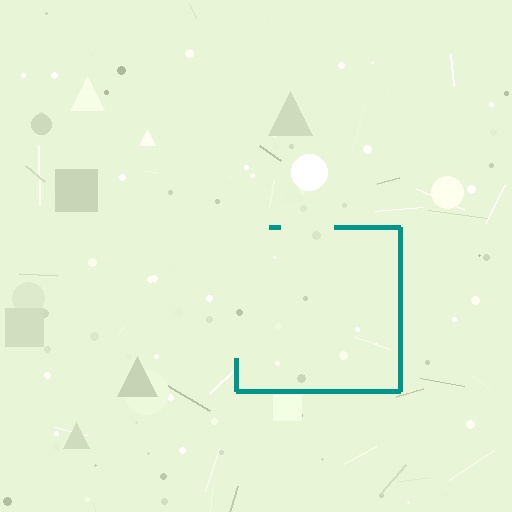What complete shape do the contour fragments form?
The contour fragments form a square.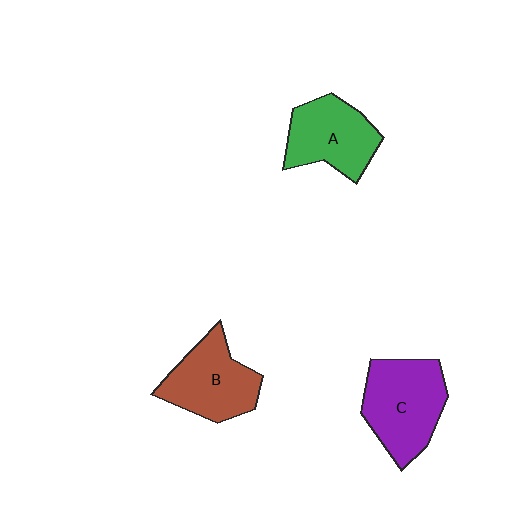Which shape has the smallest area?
Shape A (green).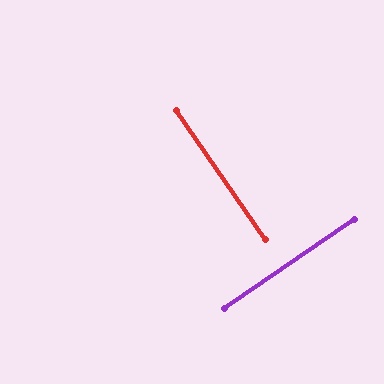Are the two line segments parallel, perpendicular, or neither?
Perpendicular — they meet at approximately 90°.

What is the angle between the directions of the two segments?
Approximately 90 degrees.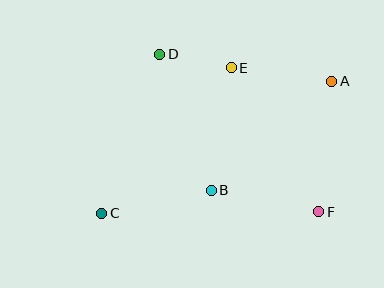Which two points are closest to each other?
Points D and E are closest to each other.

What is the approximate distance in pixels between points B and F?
The distance between B and F is approximately 109 pixels.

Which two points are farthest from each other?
Points A and C are farthest from each other.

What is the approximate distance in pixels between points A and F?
The distance between A and F is approximately 131 pixels.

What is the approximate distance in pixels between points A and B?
The distance between A and B is approximately 162 pixels.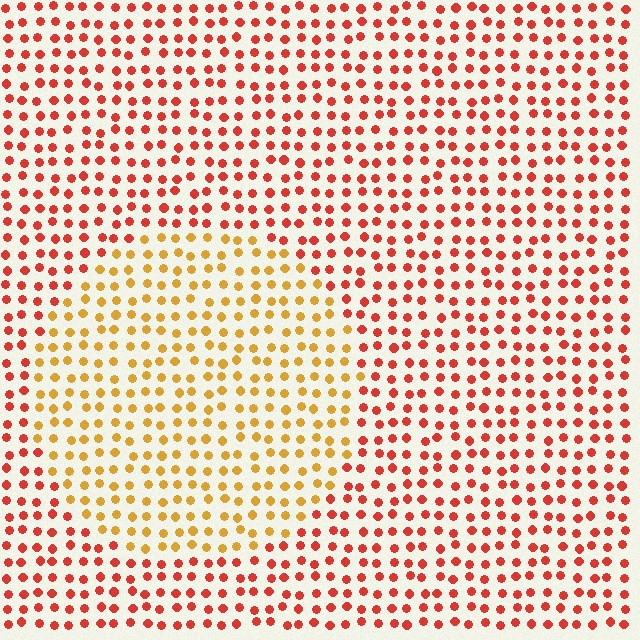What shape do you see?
I see a circle.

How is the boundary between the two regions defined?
The boundary is defined purely by a slight shift in hue (about 39 degrees). Spacing, size, and orientation are identical on both sides.